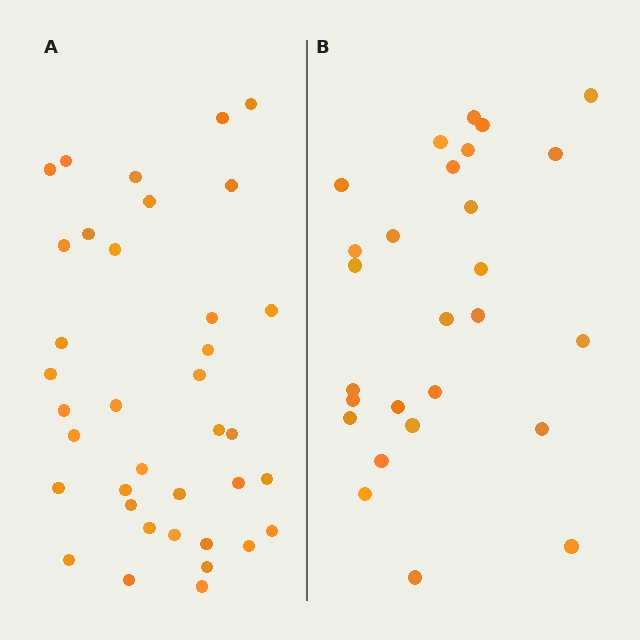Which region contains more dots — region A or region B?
Region A (the left region) has more dots.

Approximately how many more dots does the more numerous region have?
Region A has roughly 10 or so more dots than region B.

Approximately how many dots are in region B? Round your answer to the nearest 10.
About 30 dots. (The exact count is 27, which rounds to 30.)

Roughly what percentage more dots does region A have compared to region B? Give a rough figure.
About 35% more.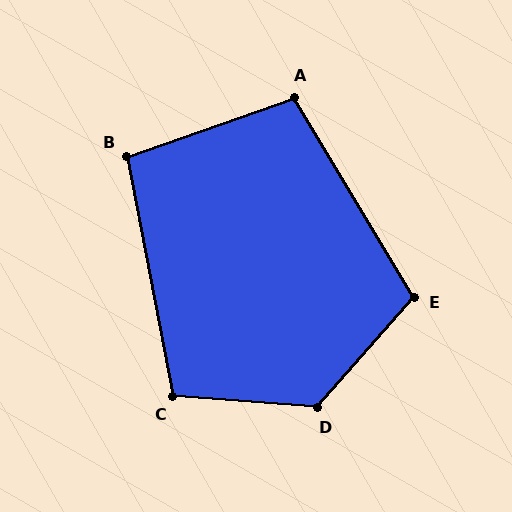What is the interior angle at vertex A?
Approximately 101 degrees (obtuse).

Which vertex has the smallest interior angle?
B, at approximately 99 degrees.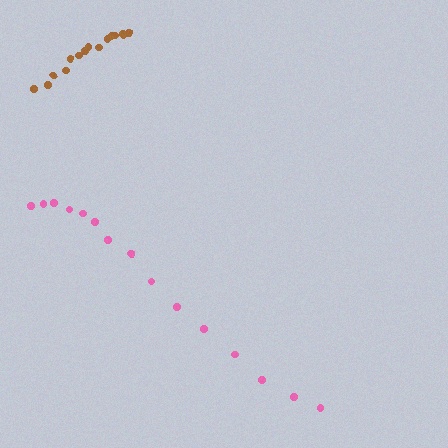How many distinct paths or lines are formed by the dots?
There are 2 distinct paths.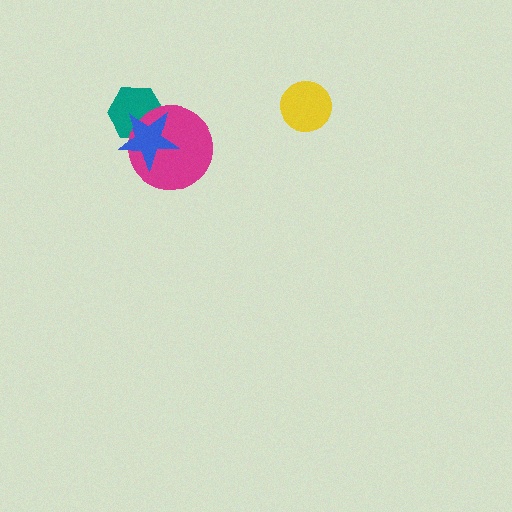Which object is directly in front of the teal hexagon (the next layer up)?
The magenta circle is directly in front of the teal hexagon.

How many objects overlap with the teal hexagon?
2 objects overlap with the teal hexagon.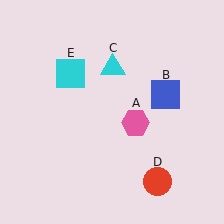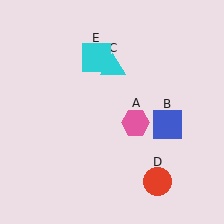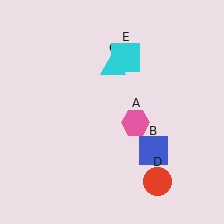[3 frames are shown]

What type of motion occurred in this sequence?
The blue square (object B), cyan square (object E) rotated clockwise around the center of the scene.